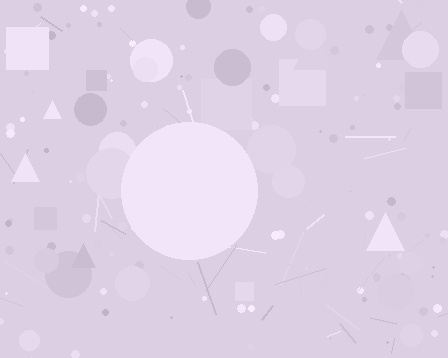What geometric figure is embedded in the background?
A circle is embedded in the background.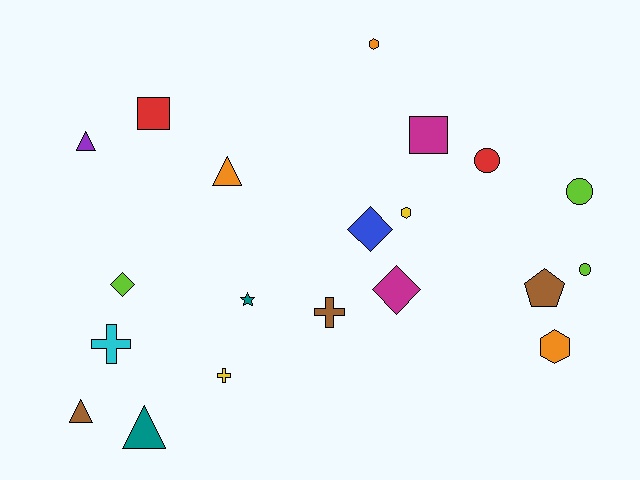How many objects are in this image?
There are 20 objects.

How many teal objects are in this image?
There are 2 teal objects.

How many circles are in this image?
There are 3 circles.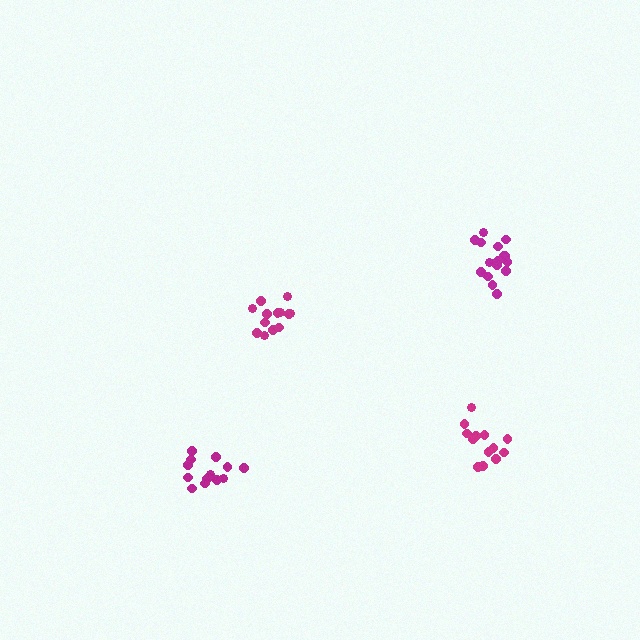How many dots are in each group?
Group 1: 13 dots, Group 2: 13 dots, Group 3: 16 dots, Group 4: 13 dots (55 total).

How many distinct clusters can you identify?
There are 4 distinct clusters.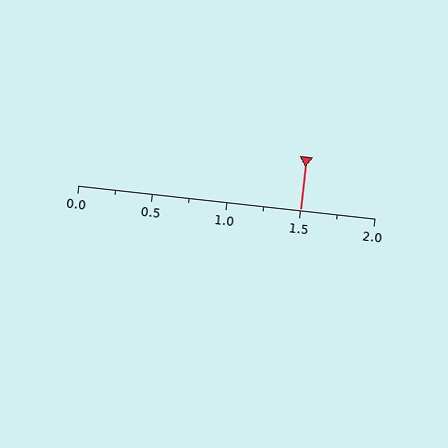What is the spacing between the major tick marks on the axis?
The major ticks are spaced 0.5 apart.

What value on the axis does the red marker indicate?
The marker indicates approximately 1.5.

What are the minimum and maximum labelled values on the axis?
The axis runs from 0.0 to 2.0.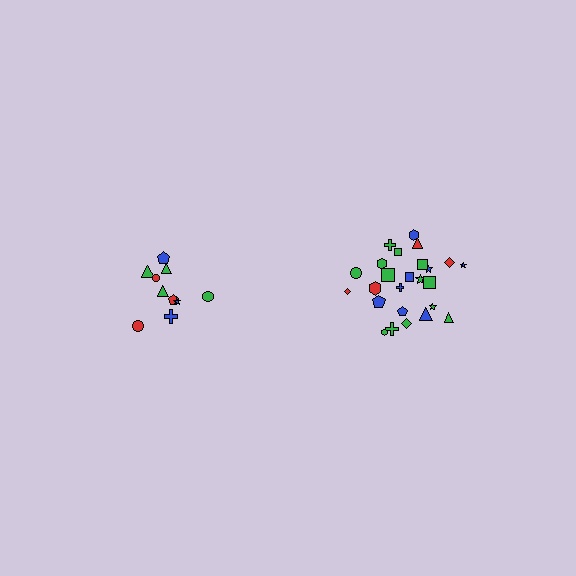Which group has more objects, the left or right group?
The right group.